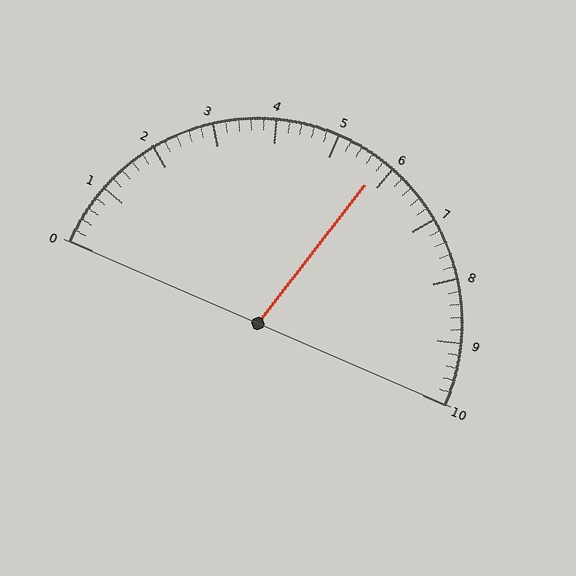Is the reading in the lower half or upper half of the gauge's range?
The reading is in the upper half of the range (0 to 10).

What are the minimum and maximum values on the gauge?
The gauge ranges from 0 to 10.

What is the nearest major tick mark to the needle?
The nearest major tick mark is 6.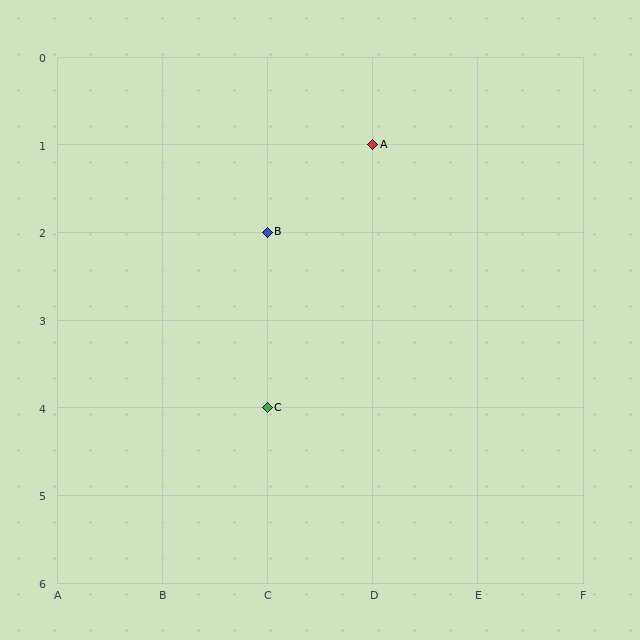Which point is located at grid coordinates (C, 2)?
Point B is at (C, 2).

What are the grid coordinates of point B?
Point B is at grid coordinates (C, 2).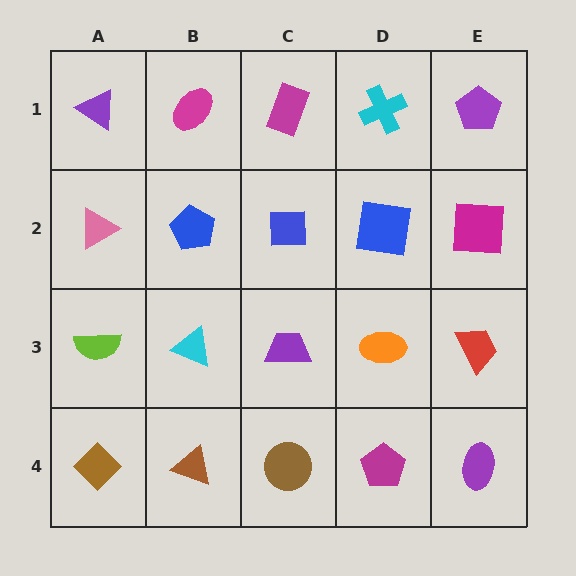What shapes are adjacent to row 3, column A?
A pink triangle (row 2, column A), a brown diamond (row 4, column A), a cyan triangle (row 3, column B).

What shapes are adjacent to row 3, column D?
A blue square (row 2, column D), a magenta pentagon (row 4, column D), a purple trapezoid (row 3, column C), a red trapezoid (row 3, column E).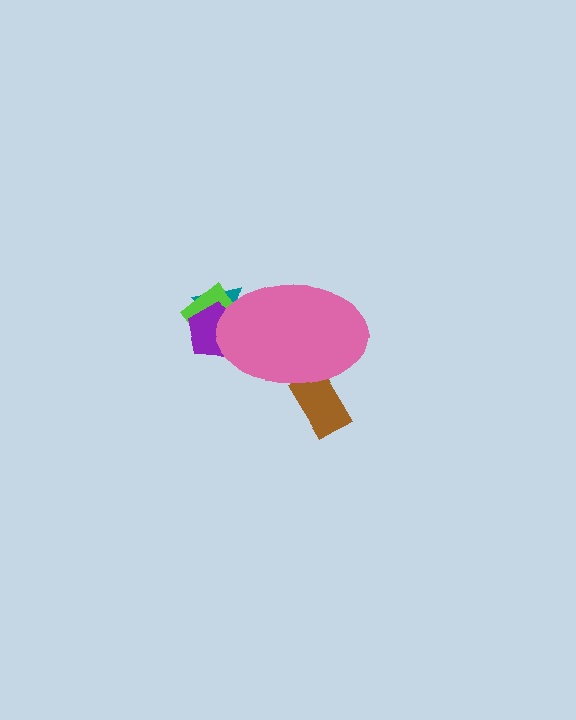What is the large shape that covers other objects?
A pink ellipse.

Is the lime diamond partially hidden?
Yes, the lime diamond is partially hidden behind the pink ellipse.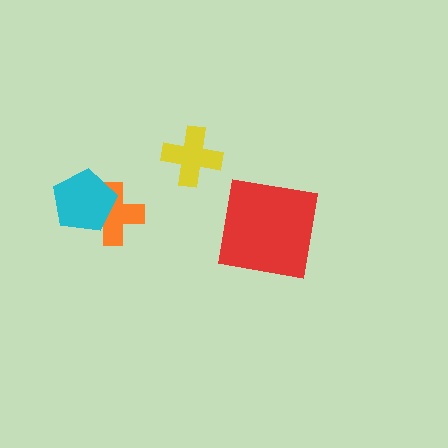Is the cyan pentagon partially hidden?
No, no other shape covers it.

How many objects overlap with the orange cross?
1 object overlaps with the orange cross.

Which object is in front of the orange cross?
The cyan pentagon is in front of the orange cross.